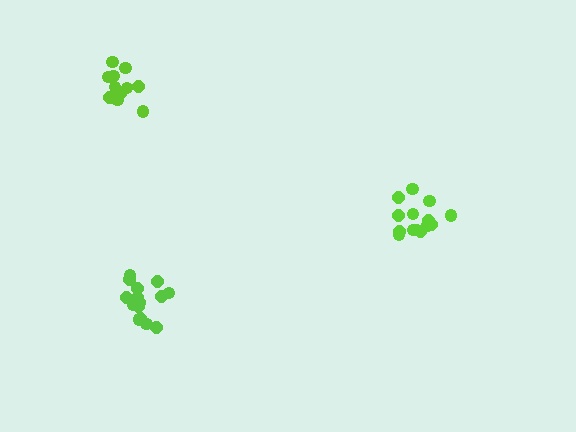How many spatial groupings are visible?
There are 3 spatial groupings.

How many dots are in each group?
Group 1: 15 dots, Group 2: 13 dots, Group 3: 15 dots (43 total).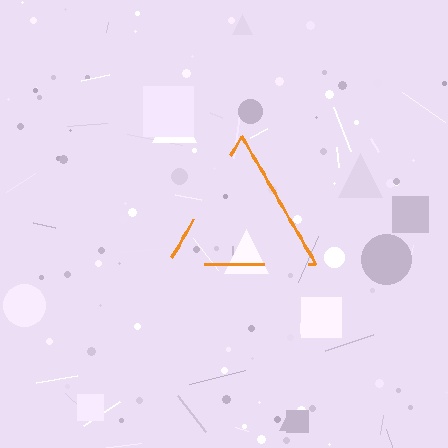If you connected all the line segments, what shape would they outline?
They would outline a triangle.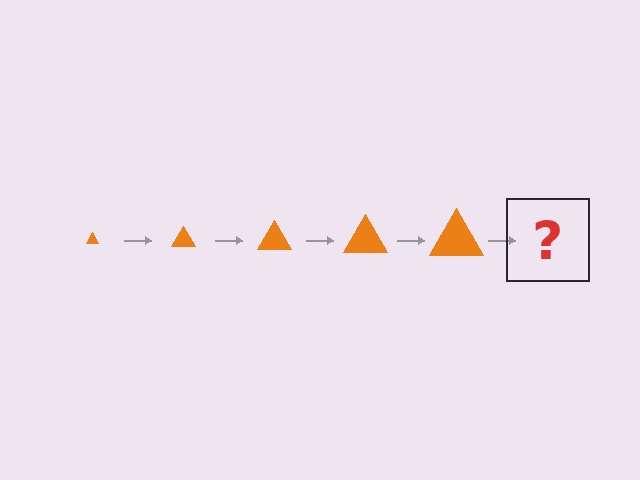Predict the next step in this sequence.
The next step is an orange triangle, larger than the previous one.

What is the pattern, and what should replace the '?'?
The pattern is that the triangle gets progressively larger each step. The '?' should be an orange triangle, larger than the previous one.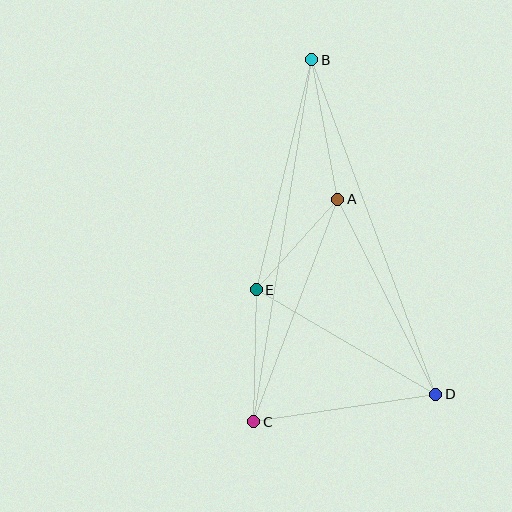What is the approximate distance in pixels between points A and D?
The distance between A and D is approximately 218 pixels.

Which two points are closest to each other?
Points A and E are closest to each other.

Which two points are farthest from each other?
Points B and C are farthest from each other.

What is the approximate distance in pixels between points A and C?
The distance between A and C is approximately 238 pixels.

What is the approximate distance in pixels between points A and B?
The distance between A and B is approximately 142 pixels.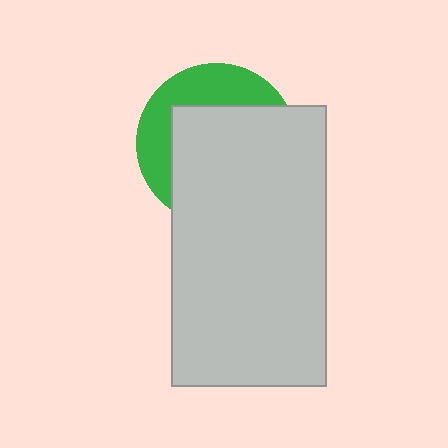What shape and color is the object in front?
The object in front is a light gray rectangle.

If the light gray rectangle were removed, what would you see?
You would see the complete green circle.